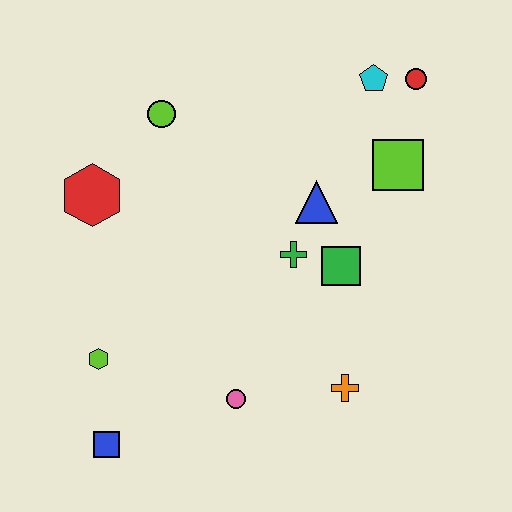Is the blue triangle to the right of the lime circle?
Yes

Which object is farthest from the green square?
The blue square is farthest from the green square.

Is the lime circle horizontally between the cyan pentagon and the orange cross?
No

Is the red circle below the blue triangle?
No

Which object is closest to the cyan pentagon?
The red circle is closest to the cyan pentagon.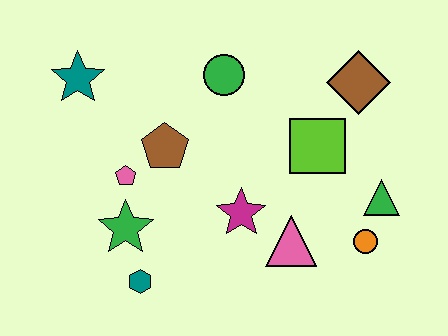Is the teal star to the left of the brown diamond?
Yes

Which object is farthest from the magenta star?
The teal star is farthest from the magenta star.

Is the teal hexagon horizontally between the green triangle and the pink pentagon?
Yes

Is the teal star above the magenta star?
Yes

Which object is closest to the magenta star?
The pink triangle is closest to the magenta star.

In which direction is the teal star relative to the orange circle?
The teal star is to the left of the orange circle.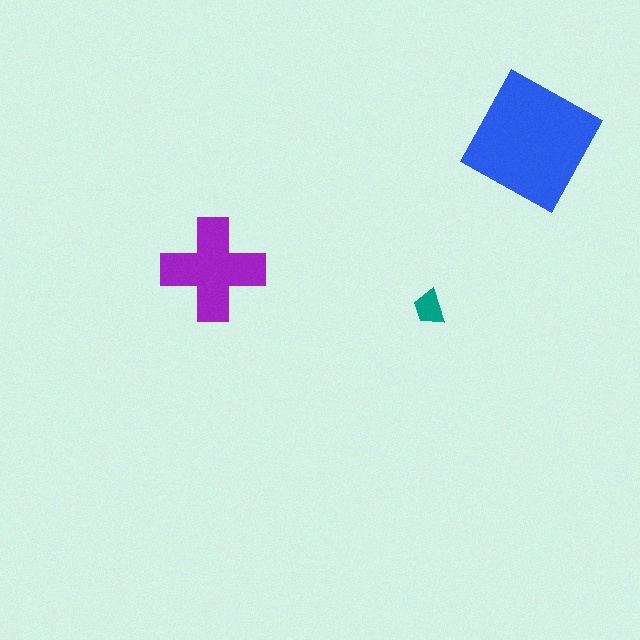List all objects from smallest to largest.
The teal trapezoid, the purple cross, the blue square.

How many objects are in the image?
There are 3 objects in the image.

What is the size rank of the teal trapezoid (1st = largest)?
3rd.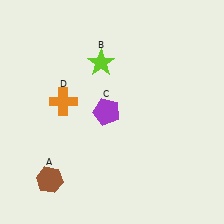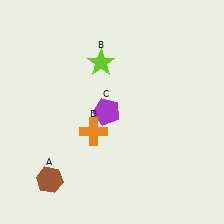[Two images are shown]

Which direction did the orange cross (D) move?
The orange cross (D) moved right.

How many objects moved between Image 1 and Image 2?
1 object moved between the two images.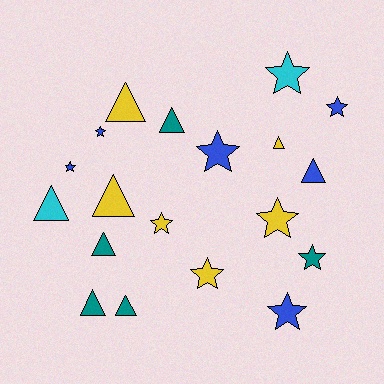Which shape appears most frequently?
Star, with 10 objects.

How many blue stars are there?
There are 5 blue stars.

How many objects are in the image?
There are 19 objects.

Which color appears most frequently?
Yellow, with 6 objects.